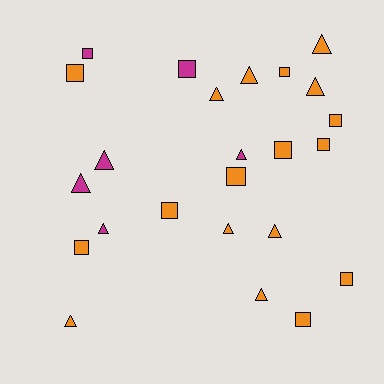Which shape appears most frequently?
Square, with 12 objects.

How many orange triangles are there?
There are 8 orange triangles.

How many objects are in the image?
There are 24 objects.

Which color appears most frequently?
Orange, with 18 objects.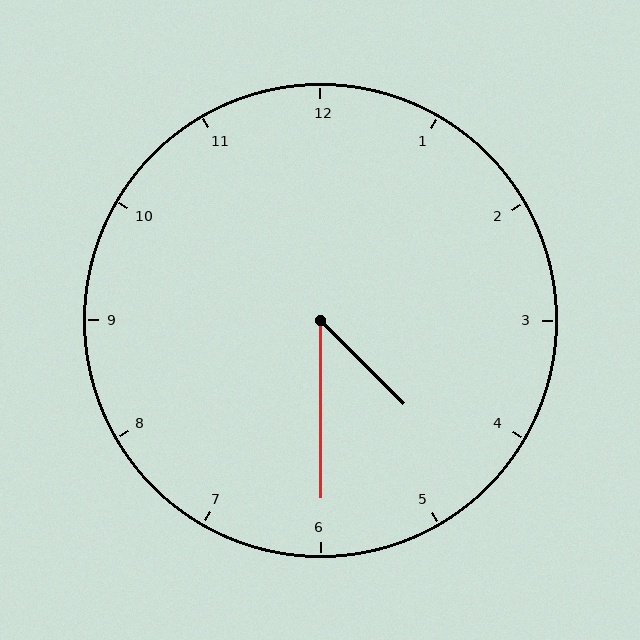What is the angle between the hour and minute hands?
Approximately 45 degrees.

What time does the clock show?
4:30.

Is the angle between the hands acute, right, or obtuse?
It is acute.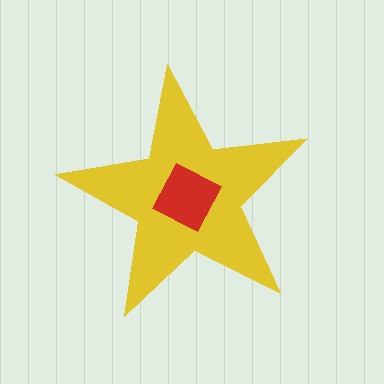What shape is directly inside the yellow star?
The red diamond.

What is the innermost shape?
The red diamond.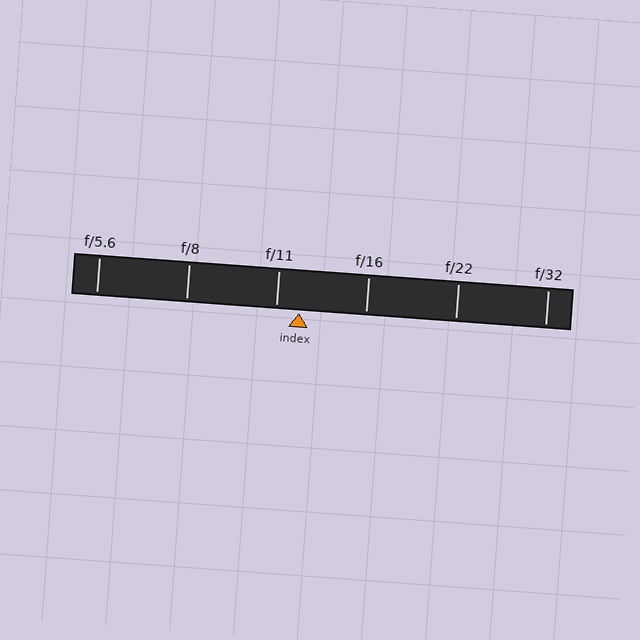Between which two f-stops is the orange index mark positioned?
The index mark is between f/11 and f/16.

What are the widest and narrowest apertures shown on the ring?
The widest aperture shown is f/5.6 and the narrowest is f/32.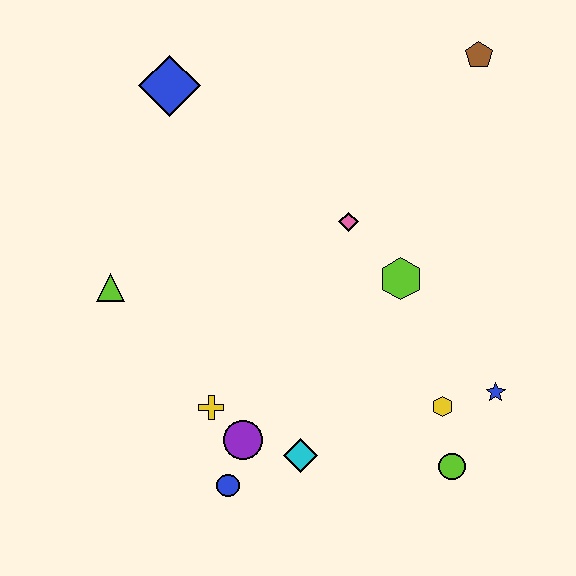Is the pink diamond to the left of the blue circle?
No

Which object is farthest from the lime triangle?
The brown pentagon is farthest from the lime triangle.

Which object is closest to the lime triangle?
The yellow cross is closest to the lime triangle.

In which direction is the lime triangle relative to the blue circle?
The lime triangle is above the blue circle.